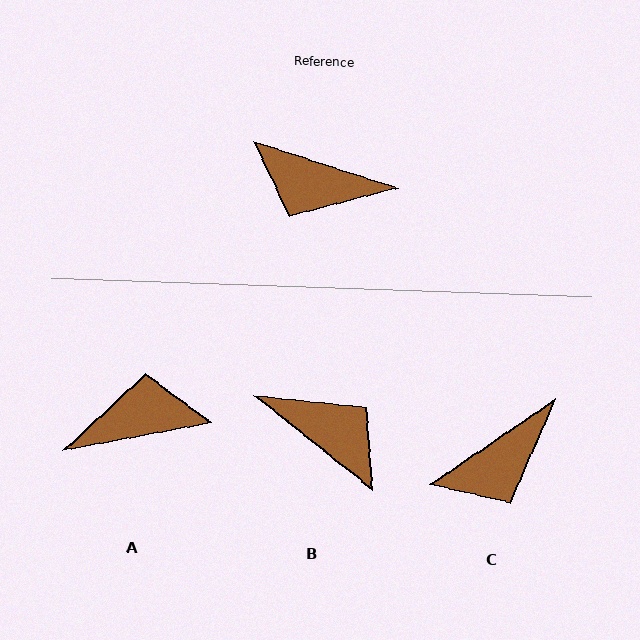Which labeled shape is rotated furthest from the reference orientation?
B, about 159 degrees away.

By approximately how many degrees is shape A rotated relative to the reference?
Approximately 152 degrees clockwise.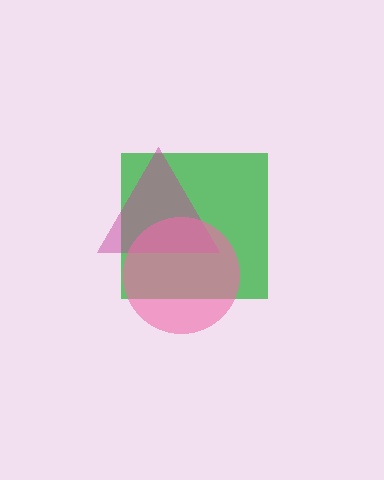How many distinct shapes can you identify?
There are 3 distinct shapes: a green square, a magenta triangle, a pink circle.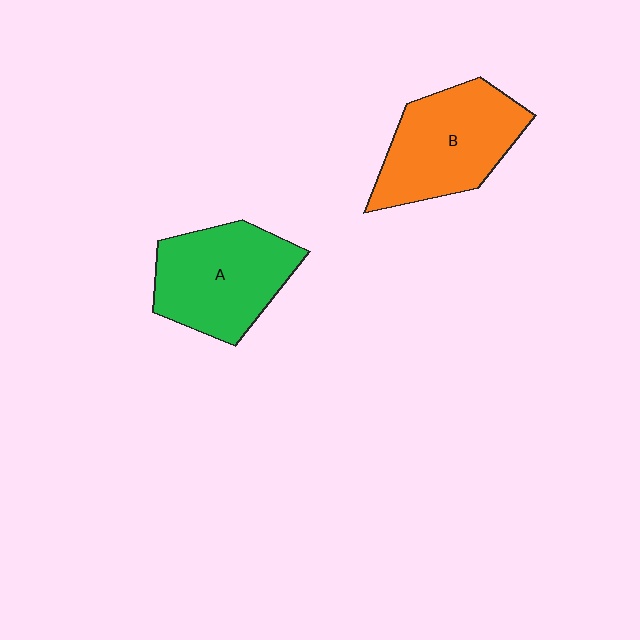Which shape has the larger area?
Shape B (orange).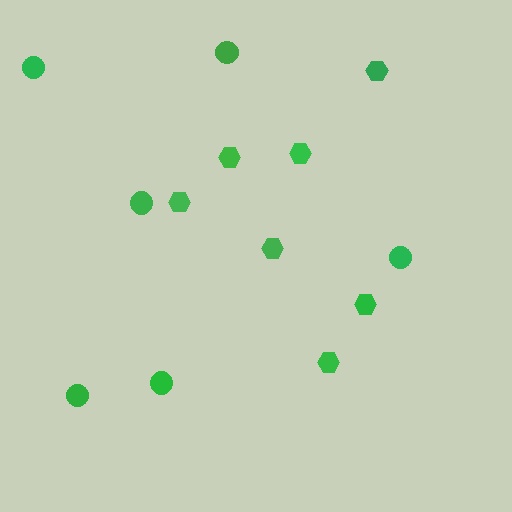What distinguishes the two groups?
There are 2 groups: one group of circles (6) and one group of hexagons (7).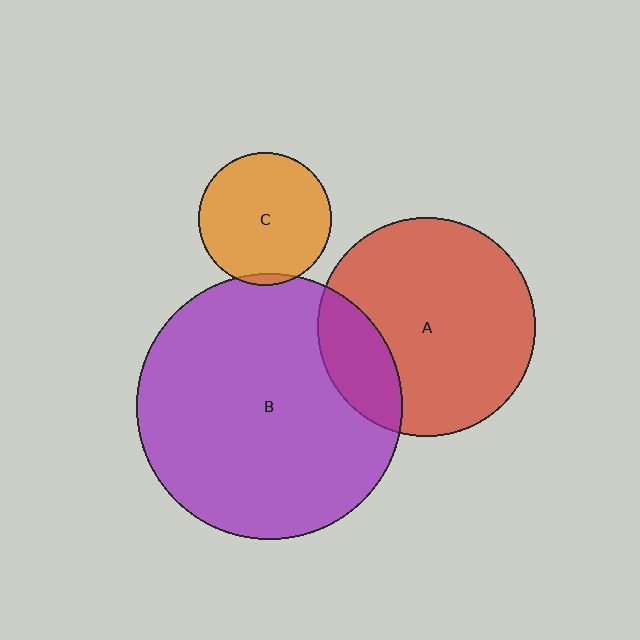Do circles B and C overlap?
Yes.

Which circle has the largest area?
Circle B (purple).